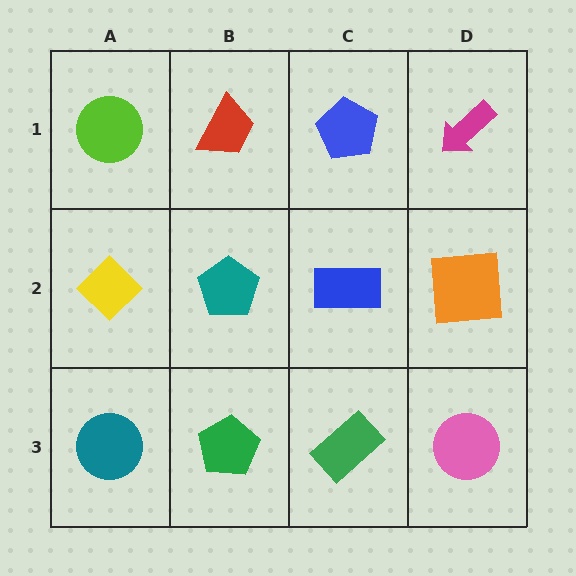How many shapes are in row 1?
4 shapes.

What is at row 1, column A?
A lime circle.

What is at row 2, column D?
An orange square.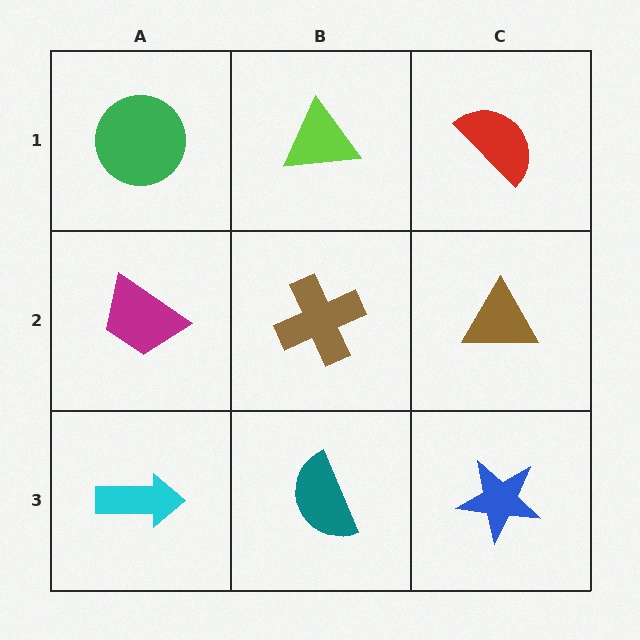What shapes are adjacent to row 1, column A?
A magenta trapezoid (row 2, column A), a lime triangle (row 1, column B).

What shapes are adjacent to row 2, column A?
A green circle (row 1, column A), a cyan arrow (row 3, column A), a brown cross (row 2, column B).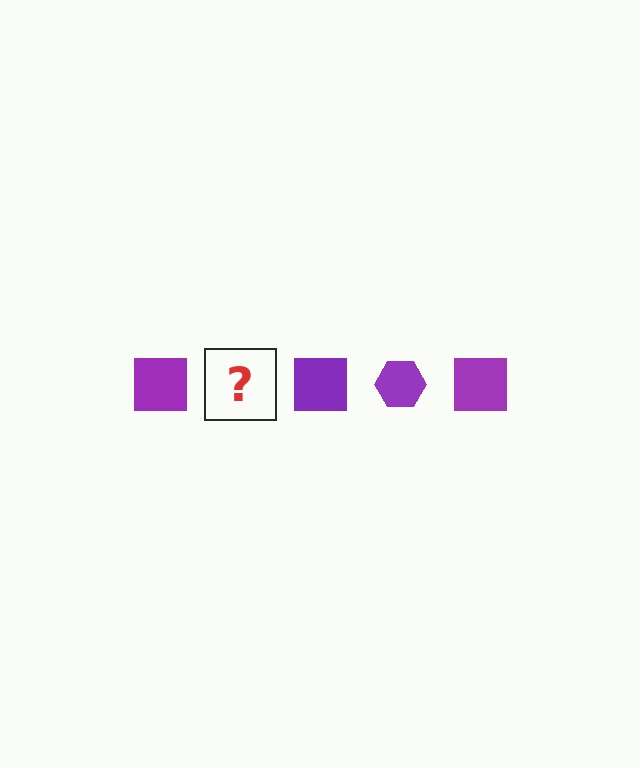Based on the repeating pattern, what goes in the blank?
The blank should be a purple hexagon.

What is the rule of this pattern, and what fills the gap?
The rule is that the pattern cycles through square, hexagon shapes in purple. The gap should be filled with a purple hexagon.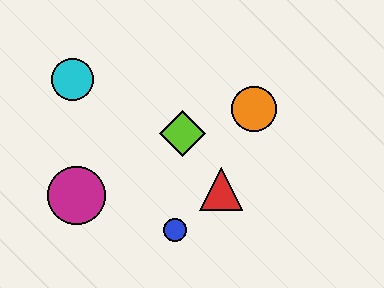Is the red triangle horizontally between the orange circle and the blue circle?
Yes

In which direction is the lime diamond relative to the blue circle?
The lime diamond is above the blue circle.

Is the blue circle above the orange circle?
No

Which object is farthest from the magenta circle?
The orange circle is farthest from the magenta circle.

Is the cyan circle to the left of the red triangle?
Yes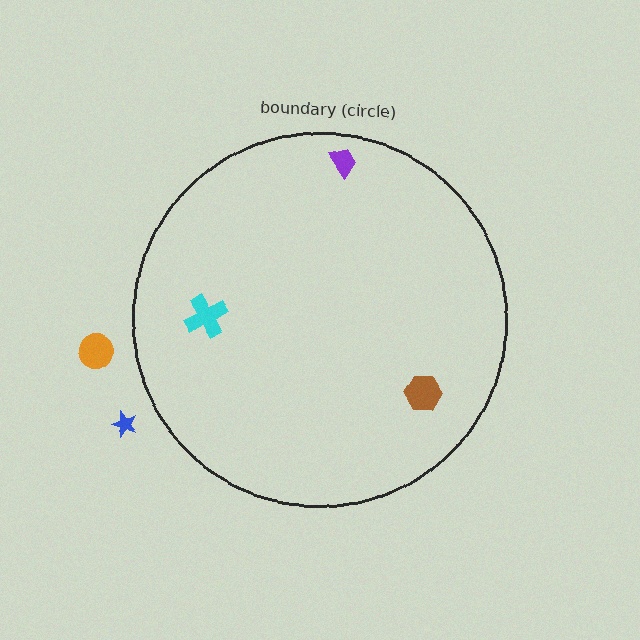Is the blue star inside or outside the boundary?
Outside.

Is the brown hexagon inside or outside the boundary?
Inside.